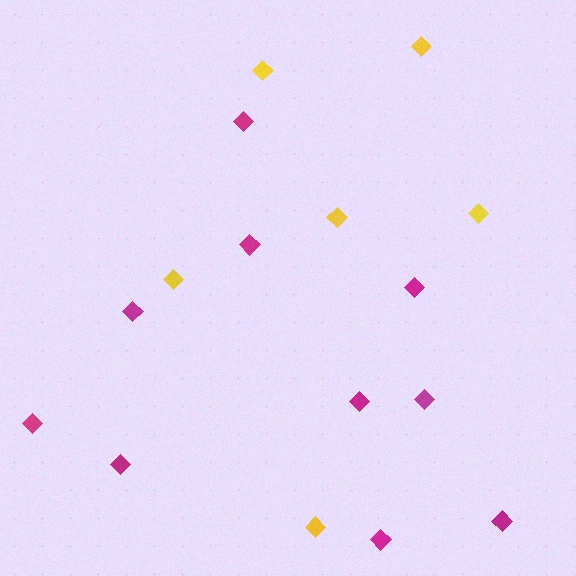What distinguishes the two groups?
There are 2 groups: one group of yellow diamonds (6) and one group of magenta diamonds (10).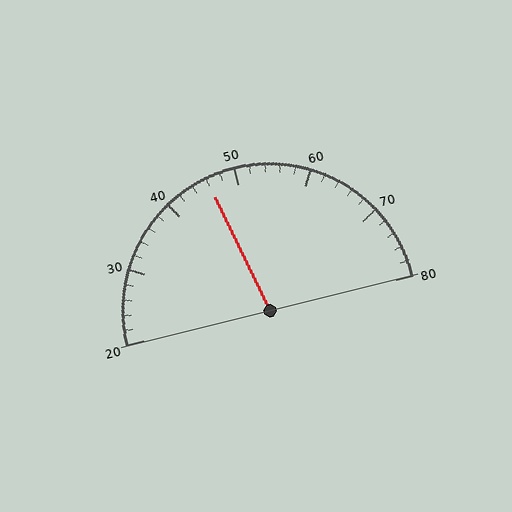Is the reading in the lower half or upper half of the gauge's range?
The reading is in the lower half of the range (20 to 80).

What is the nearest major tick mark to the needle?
The nearest major tick mark is 50.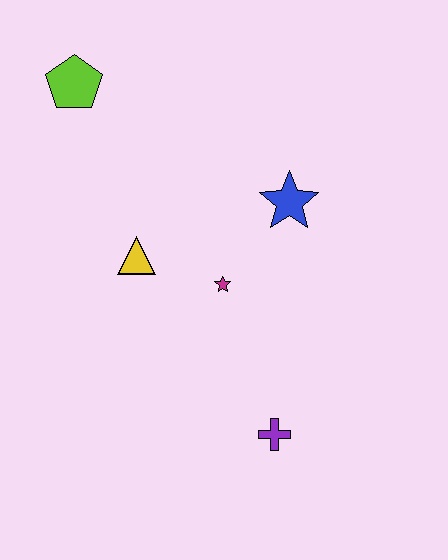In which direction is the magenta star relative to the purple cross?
The magenta star is above the purple cross.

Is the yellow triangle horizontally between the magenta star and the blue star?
No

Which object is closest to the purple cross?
The magenta star is closest to the purple cross.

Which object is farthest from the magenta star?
The lime pentagon is farthest from the magenta star.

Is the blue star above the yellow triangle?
Yes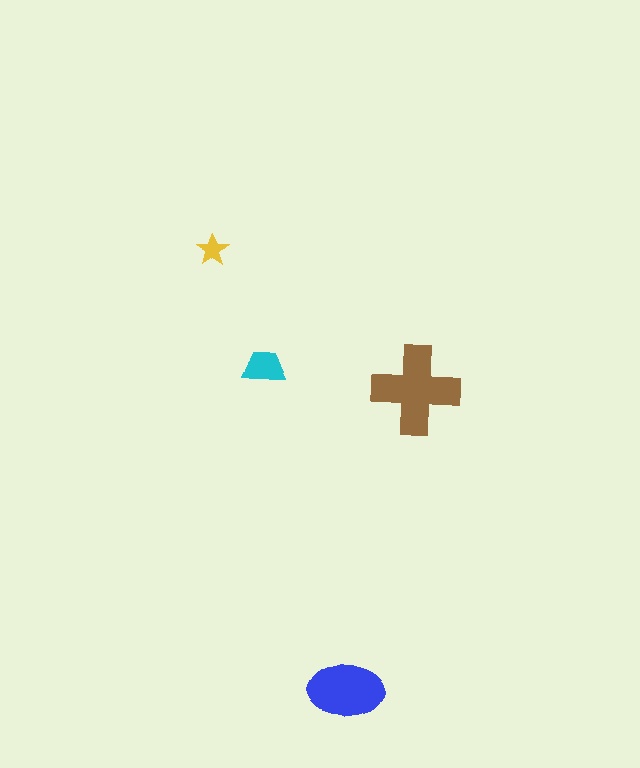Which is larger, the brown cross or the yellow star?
The brown cross.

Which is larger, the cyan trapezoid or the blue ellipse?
The blue ellipse.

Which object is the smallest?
The yellow star.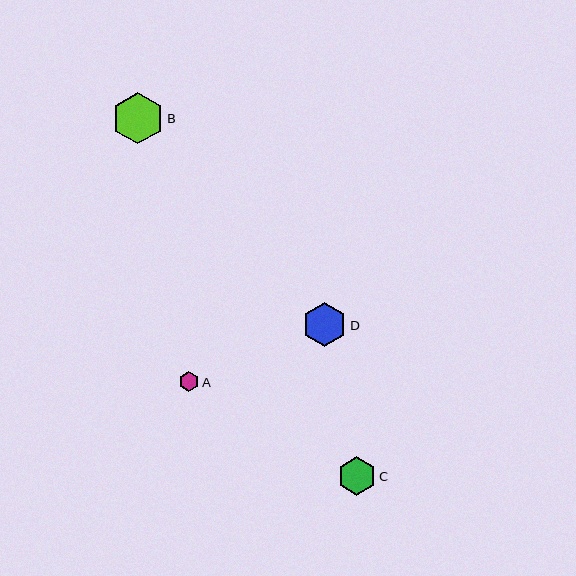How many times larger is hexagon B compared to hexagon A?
Hexagon B is approximately 2.6 times the size of hexagon A.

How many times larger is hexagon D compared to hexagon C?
Hexagon D is approximately 1.2 times the size of hexagon C.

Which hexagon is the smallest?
Hexagon A is the smallest with a size of approximately 20 pixels.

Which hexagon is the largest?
Hexagon B is the largest with a size of approximately 52 pixels.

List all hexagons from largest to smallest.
From largest to smallest: B, D, C, A.